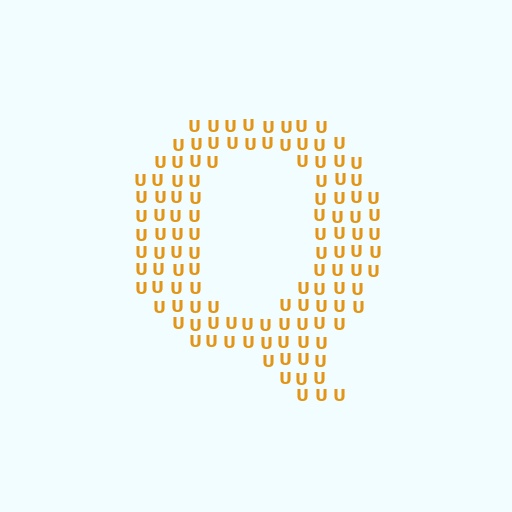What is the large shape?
The large shape is the letter Q.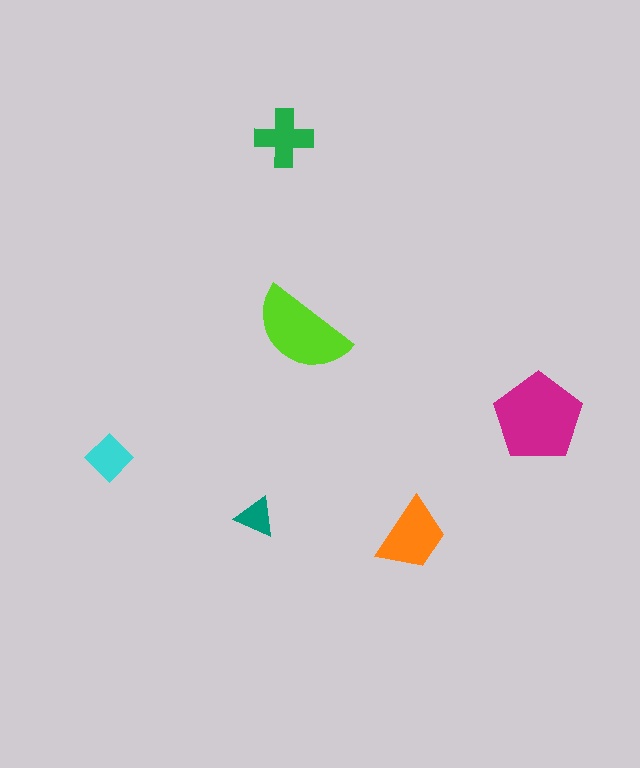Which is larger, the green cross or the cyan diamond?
The green cross.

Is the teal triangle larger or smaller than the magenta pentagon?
Smaller.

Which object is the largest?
The magenta pentagon.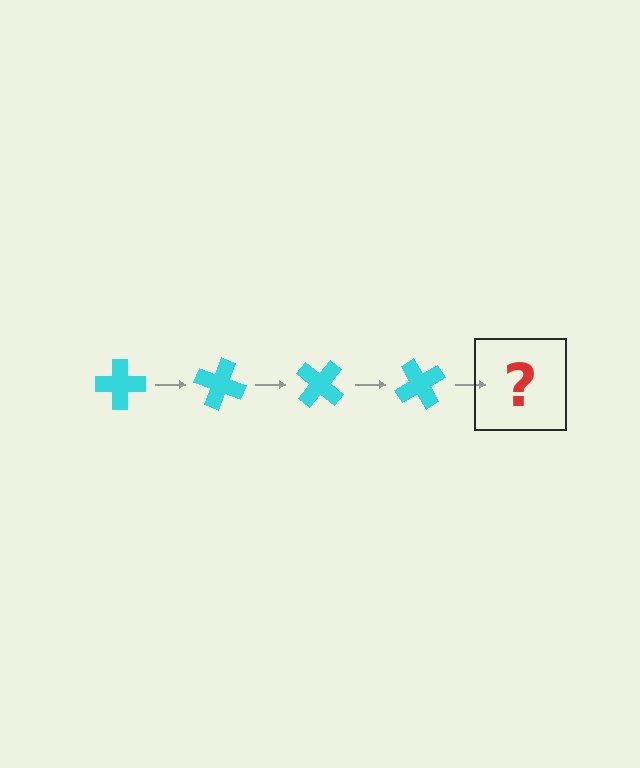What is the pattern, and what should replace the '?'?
The pattern is that the cross rotates 20 degrees each step. The '?' should be a cyan cross rotated 80 degrees.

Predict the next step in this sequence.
The next step is a cyan cross rotated 80 degrees.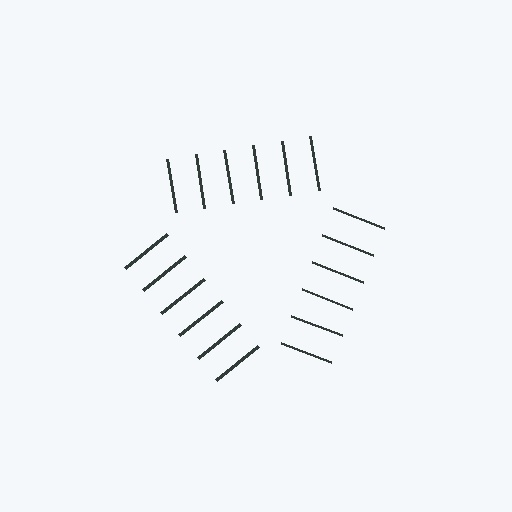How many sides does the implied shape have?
3 sides — the line-ends trace a triangle.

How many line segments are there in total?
18 — 6 along each of the 3 edges.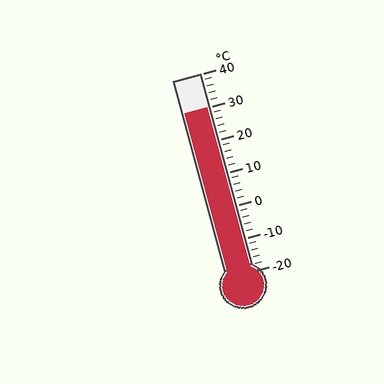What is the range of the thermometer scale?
The thermometer scale ranges from -20°C to 40°C.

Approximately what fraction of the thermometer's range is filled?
The thermometer is filled to approximately 85% of its range.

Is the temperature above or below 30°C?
The temperature is at 30°C.